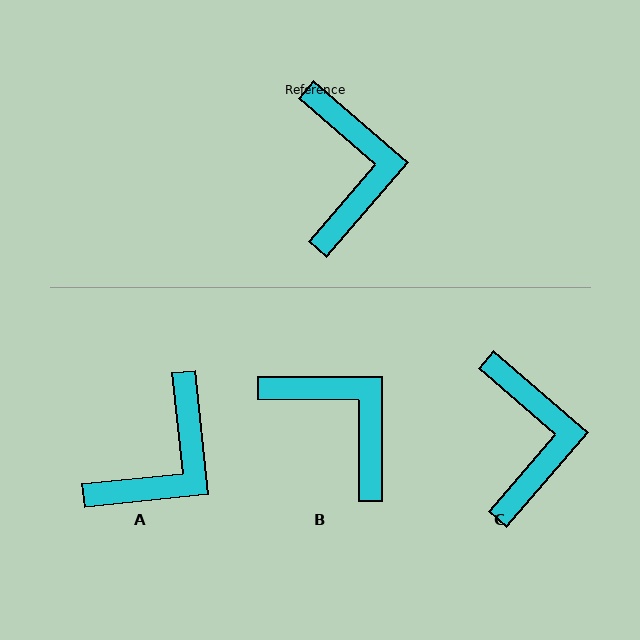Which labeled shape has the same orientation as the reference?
C.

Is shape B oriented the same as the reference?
No, it is off by about 41 degrees.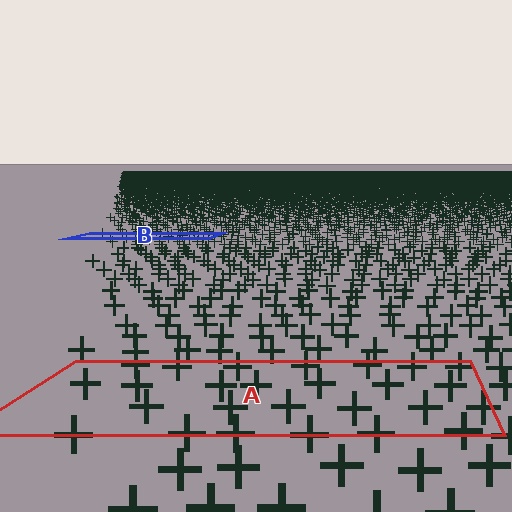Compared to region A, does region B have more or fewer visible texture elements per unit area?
Region B has more texture elements per unit area — they are packed more densely because it is farther away.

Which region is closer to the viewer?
Region A is closer. The texture elements there are larger and more spread out.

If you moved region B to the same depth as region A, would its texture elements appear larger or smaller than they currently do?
They would appear larger. At a closer depth, the same texture elements are projected at a bigger on-screen size.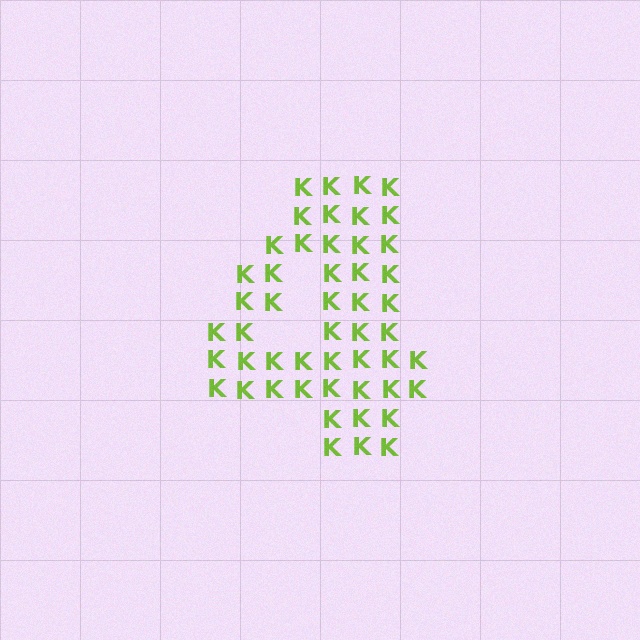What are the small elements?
The small elements are letter K's.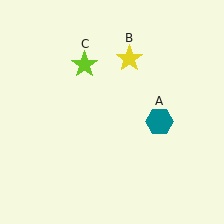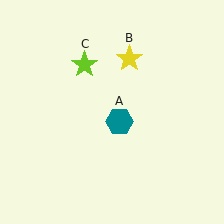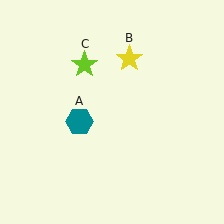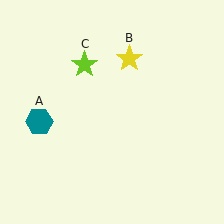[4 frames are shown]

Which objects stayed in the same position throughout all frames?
Yellow star (object B) and lime star (object C) remained stationary.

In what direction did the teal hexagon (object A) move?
The teal hexagon (object A) moved left.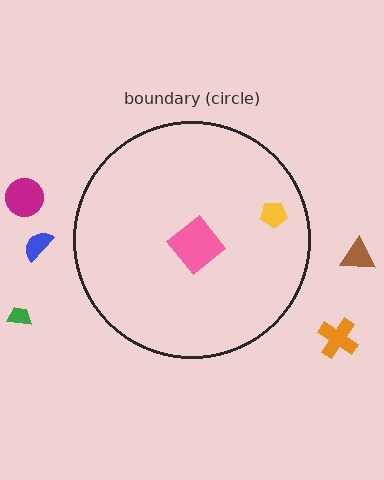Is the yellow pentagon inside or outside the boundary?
Inside.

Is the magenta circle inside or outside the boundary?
Outside.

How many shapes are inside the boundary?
2 inside, 5 outside.